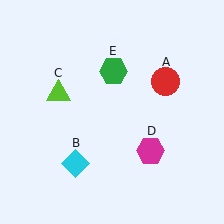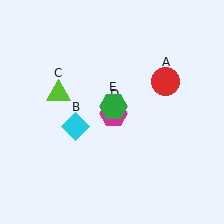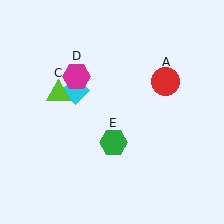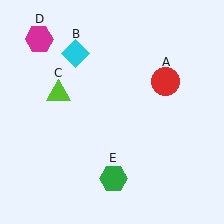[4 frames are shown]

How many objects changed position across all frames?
3 objects changed position: cyan diamond (object B), magenta hexagon (object D), green hexagon (object E).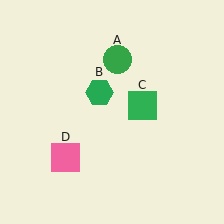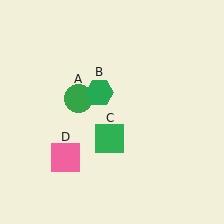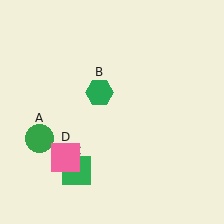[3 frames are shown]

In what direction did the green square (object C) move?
The green square (object C) moved down and to the left.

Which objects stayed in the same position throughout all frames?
Green hexagon (object B) and pink square (object D) remained stationary.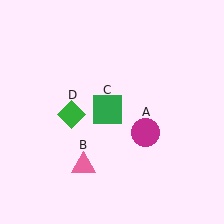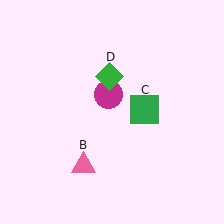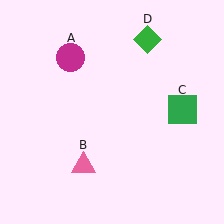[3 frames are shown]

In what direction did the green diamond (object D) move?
The green diamond (object D) moved up and to the right.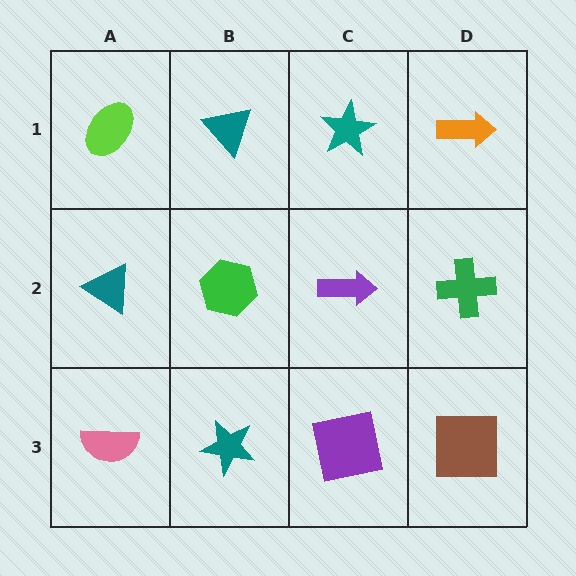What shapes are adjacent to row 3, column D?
A green cross (row 2, column D), a purple square (row 3, column C).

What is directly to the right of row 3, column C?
A brown square.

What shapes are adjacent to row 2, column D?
An orange arrow (row 1, column D), a brown square (row 3, column D), a purple arrow (row 2, column C).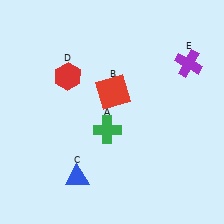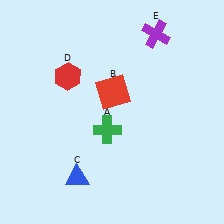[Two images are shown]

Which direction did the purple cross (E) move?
The purple cross (E) moved left.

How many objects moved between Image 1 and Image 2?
1 object moved between the two images.